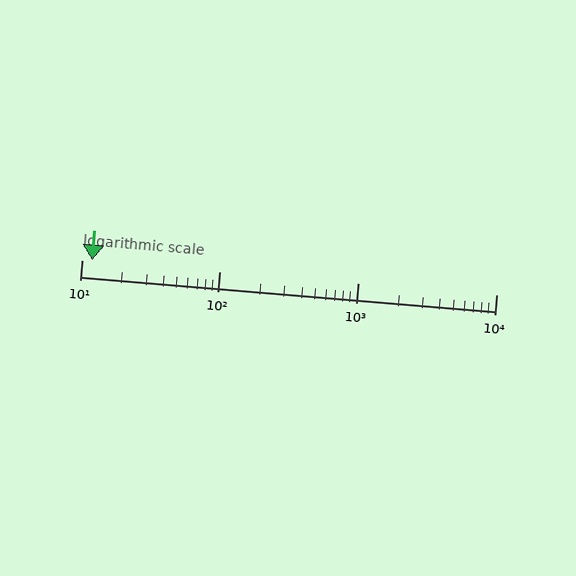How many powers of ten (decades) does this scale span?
The scale spans 3 decades, from 10 to 10000.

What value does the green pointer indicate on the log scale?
The pointer indicates approximately 12.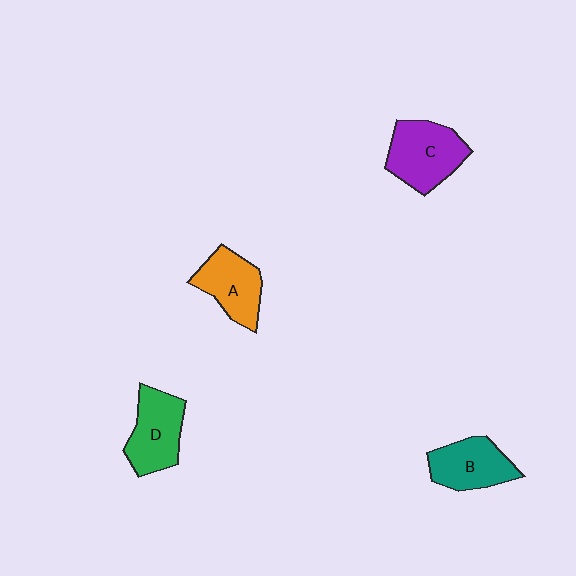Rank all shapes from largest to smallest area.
From largest to smallest: C (purple), D (green), B (teal), A (orange).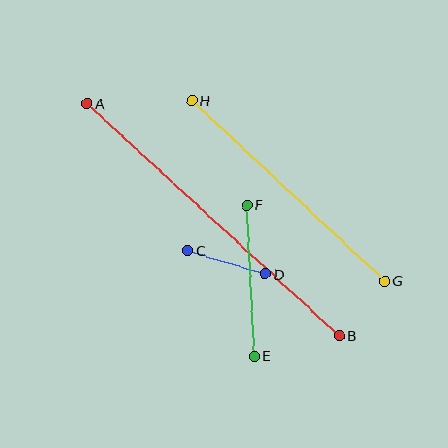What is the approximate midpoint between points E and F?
The midpoint is at approximately (251, 281) pixels.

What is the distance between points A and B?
The distance is approximately 342 pixels.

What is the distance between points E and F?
The distance is approximately 152 pixels.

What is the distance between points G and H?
The distance is approximately 264 pixels.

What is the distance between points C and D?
The distance is approximately 81 pixels.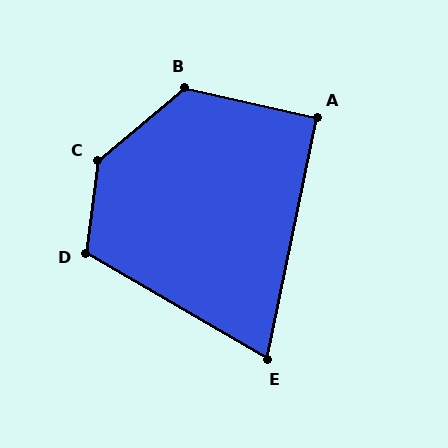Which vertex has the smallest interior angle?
E, at approximately 72 degrees.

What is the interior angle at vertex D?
Approximately 113 degrees (obtuse).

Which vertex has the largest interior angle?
C, at approximately 137 degrees.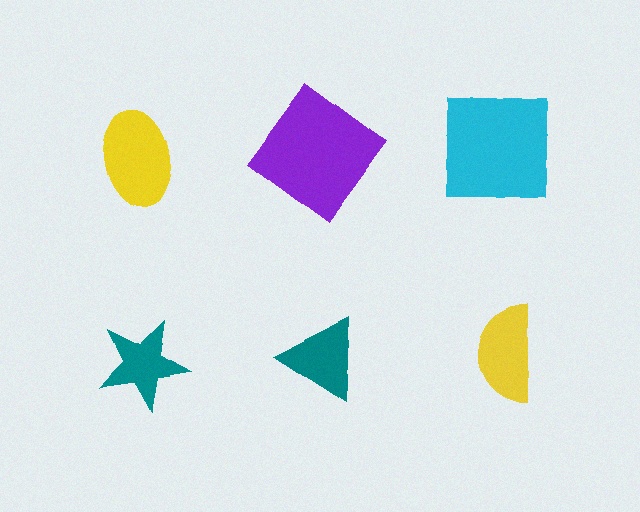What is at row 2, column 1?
A teal star.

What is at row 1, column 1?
A yellow ellipse.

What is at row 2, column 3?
A yellow semicircle.